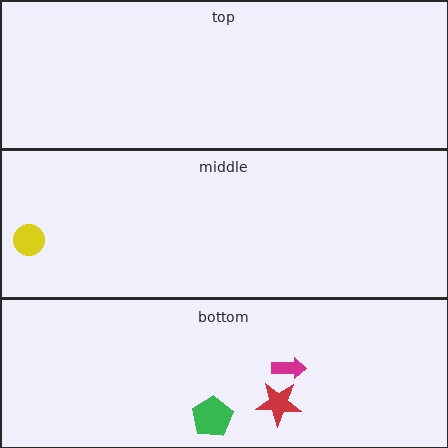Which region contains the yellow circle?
The middle region.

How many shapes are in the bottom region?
3.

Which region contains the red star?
The bottom region.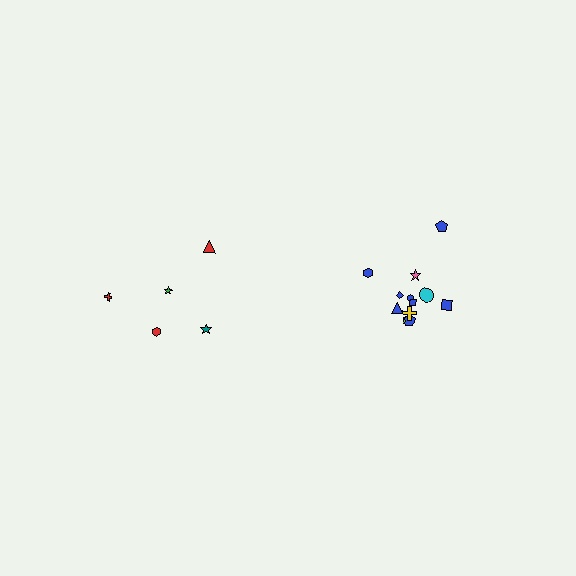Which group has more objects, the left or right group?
The right group.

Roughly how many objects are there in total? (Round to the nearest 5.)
Roughly 15 objects in total.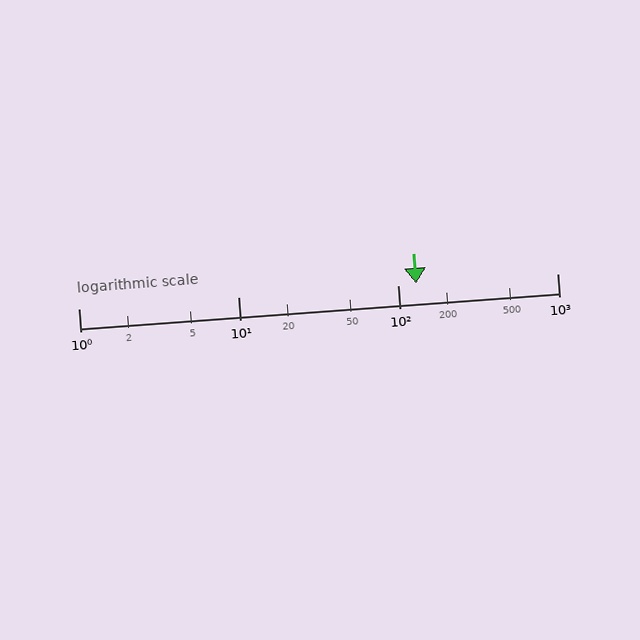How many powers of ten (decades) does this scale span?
The scale spans 3 decades, from 1 to 1000.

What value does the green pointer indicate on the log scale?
The pointer indicates approximately 130.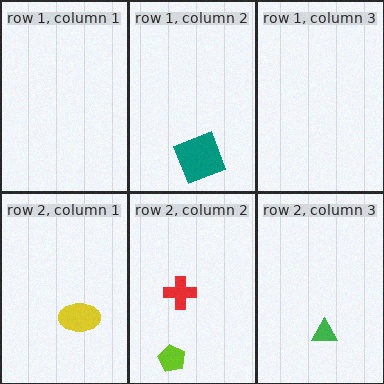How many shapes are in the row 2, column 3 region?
1.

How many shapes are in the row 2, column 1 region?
1.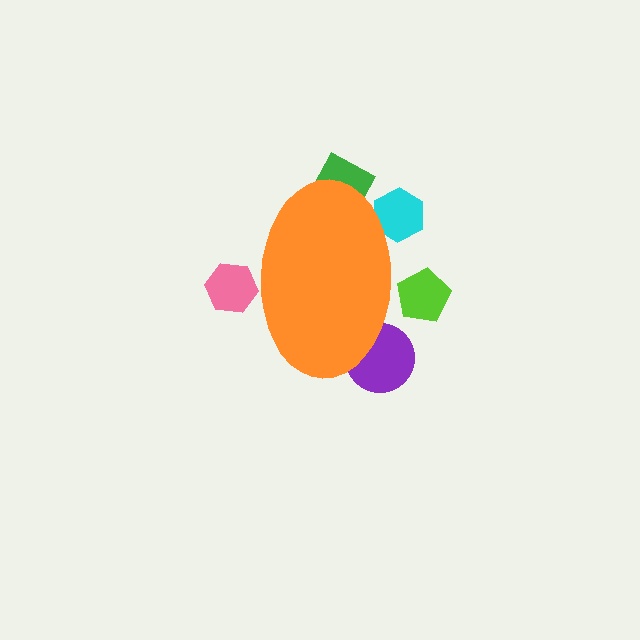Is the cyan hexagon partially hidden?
Yes, the cyan hexagon is partially hidden behind the orange ellipse.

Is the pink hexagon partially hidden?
Yes, the pink hexagon is partially hidden behind the orange ellipse.